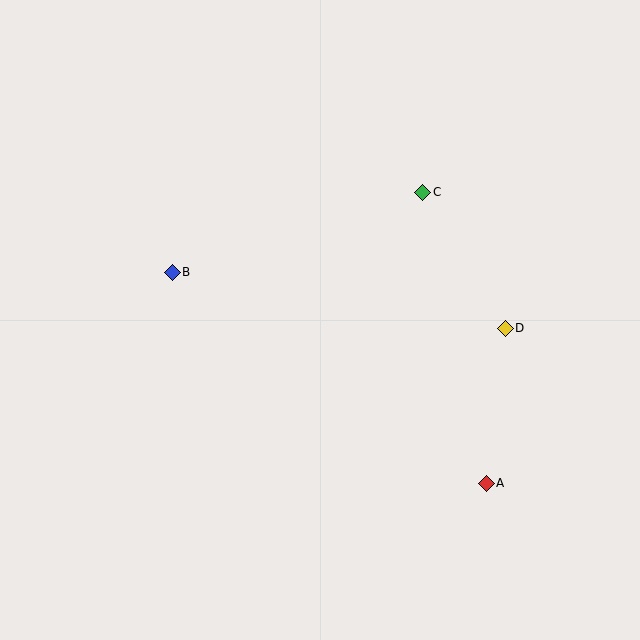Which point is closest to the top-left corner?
Point B is closest to the top-left corner.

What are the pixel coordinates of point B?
Point B is at (172, 272).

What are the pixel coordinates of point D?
Point D is at (505, 328).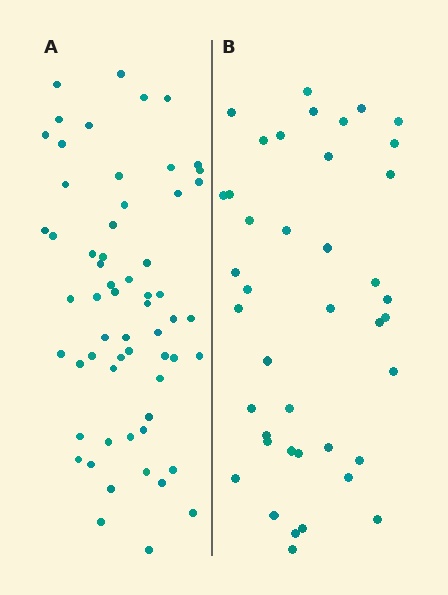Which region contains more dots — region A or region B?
Region A (the left region) has more dots.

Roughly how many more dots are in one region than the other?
Region A has approximately 20 more dots than region B.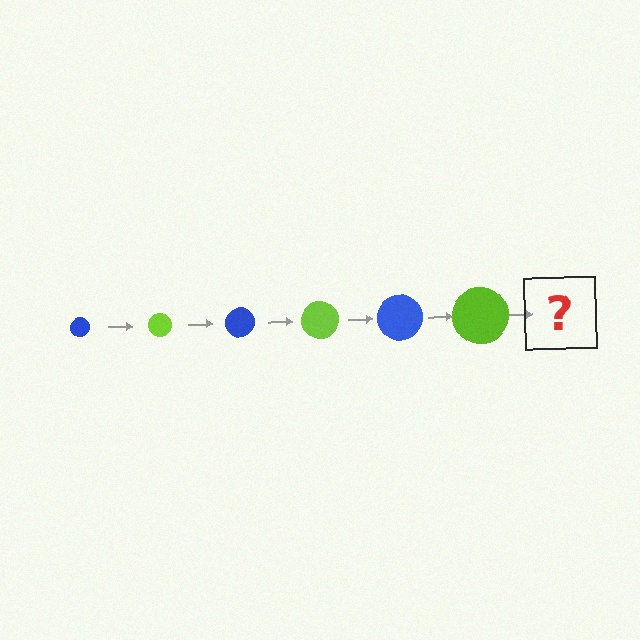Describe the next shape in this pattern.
It should be a blue circle, larger than the previous one.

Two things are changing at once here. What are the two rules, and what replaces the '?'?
The two rules are that the circle grows larger each step and the color cycles through blue and lime. The '?' should be a blue circle, larger than the previous one.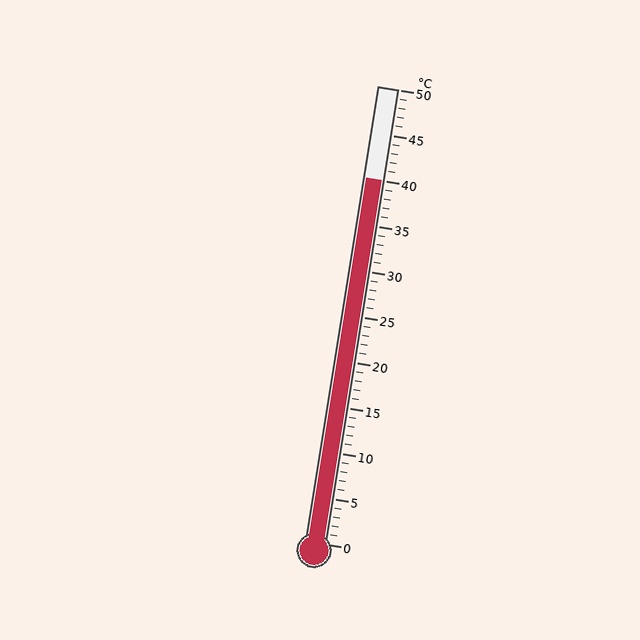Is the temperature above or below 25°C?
The temperature is above 25°C.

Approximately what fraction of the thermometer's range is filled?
The thermometer is filled to approximately 80% of its range.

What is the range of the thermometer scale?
The thermometer scale ranges from 0°C to 50°C.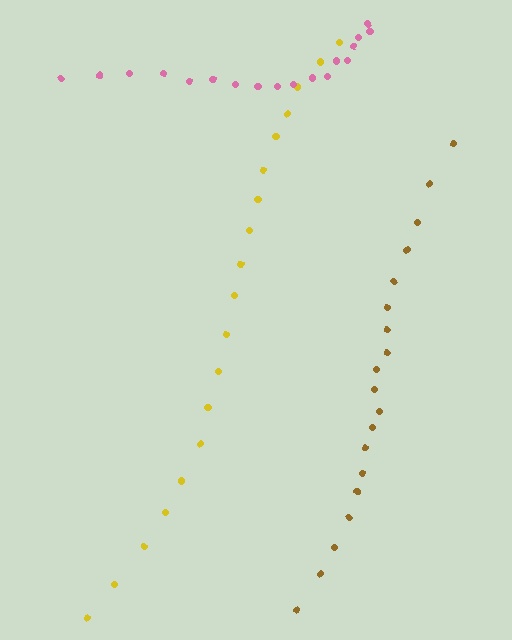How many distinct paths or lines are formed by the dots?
There are 3 distinct paths.